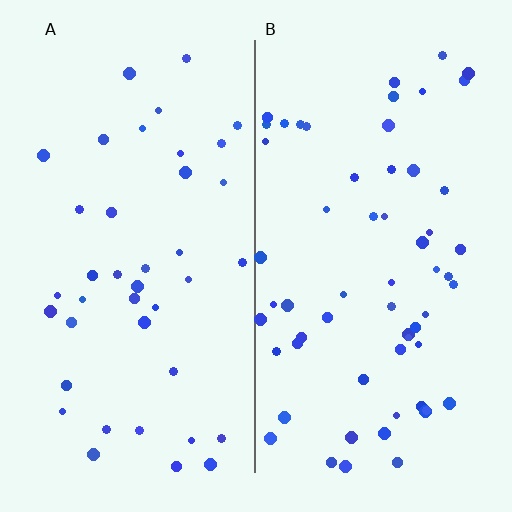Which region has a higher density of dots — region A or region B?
B (the right).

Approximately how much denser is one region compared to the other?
Approximately 1.5× — region B over region A.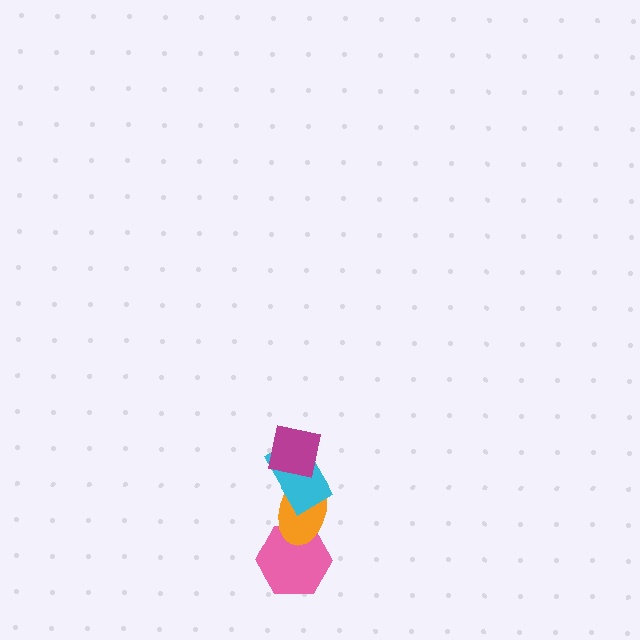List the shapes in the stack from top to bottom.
From top to bottom: the magenta square, the cyan rectangle, the orange ellipse, the pink hexagon.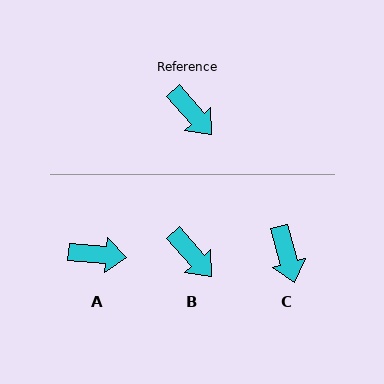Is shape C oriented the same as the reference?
No, it is off by about 26 degrees.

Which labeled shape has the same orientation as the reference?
B.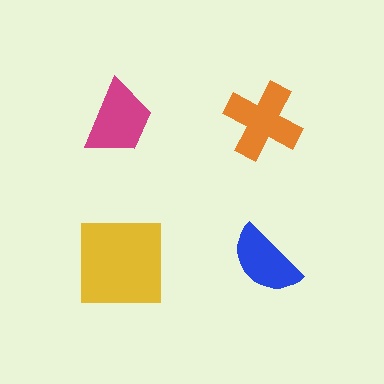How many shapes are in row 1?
2 shapes.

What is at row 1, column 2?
An orange cross.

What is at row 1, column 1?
A magenta trapezoid.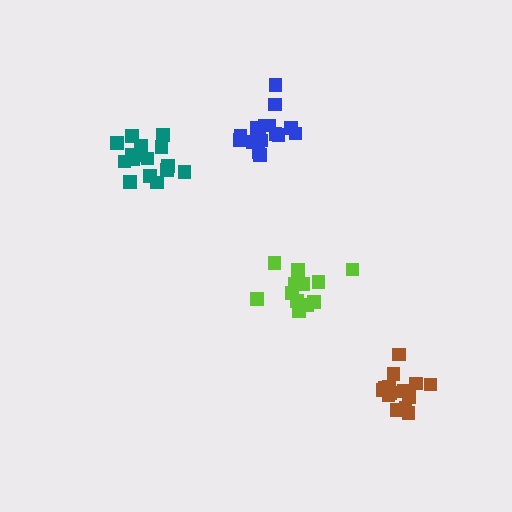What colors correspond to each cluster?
The clusters are colored: teal, blue, brown, lime.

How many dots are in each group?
Group 1: 16 dots, Group 2: 16 dots, Group 3: 14 dots, Group 4: 12 dots (58 total).